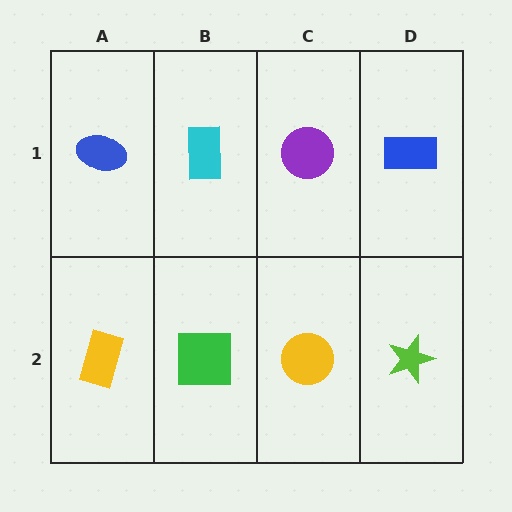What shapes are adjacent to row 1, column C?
A yellow circle (row 2, column C), a cyan rectangle (row 1, column B), a blue rectangle (row 1, column D).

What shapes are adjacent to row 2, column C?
A purple circle (row 1, column C), a green square (row 2, column B), a lime star (row 2, column D).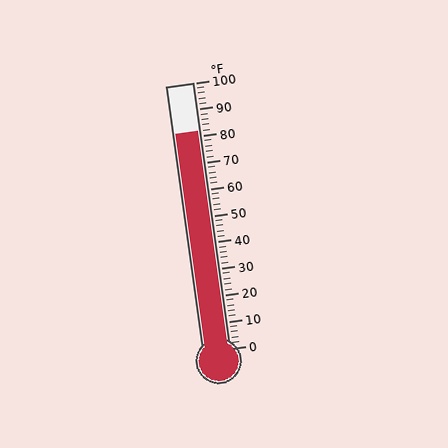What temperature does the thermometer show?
The thermometer shows approximately 82°F.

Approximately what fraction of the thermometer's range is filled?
The thermometer is filled to approximately 80% of its range.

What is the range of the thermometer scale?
The thermometer scale ranges from 0°F to 100°F.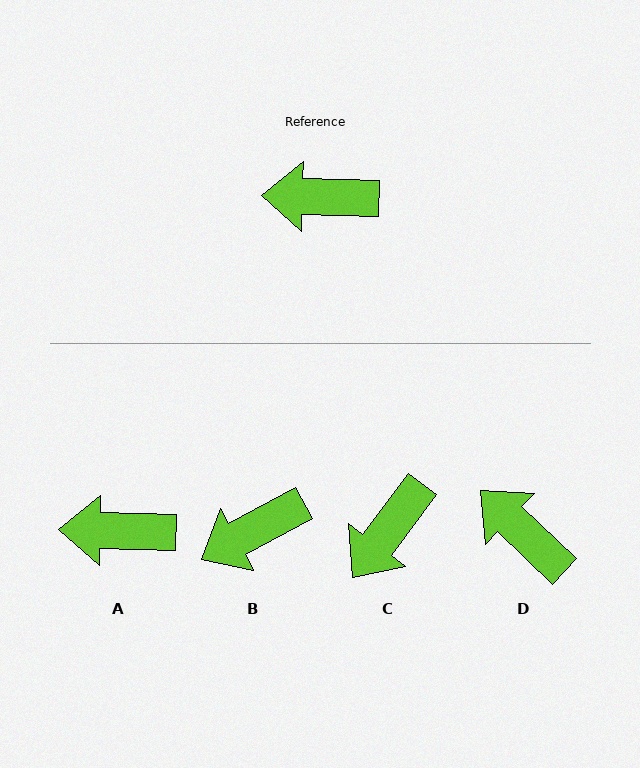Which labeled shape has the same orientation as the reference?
A.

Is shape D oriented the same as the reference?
No, it is off by about 42 degrees.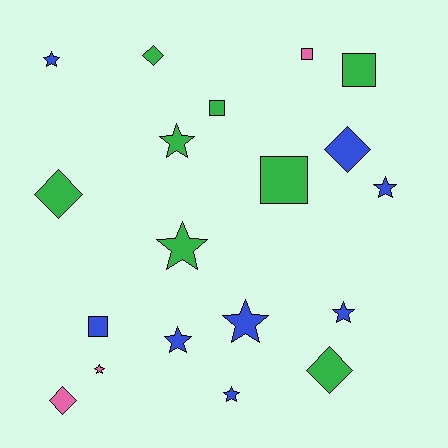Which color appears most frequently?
Green, with 8 objects.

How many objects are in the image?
There are 19 objects.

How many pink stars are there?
There is 1 pink star.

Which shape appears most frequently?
Star, with 9 objects.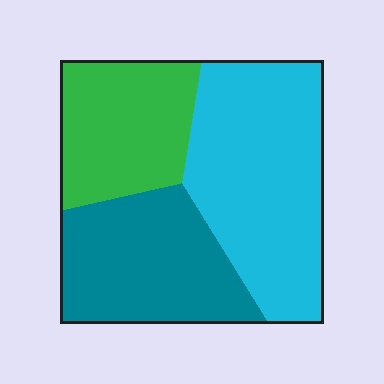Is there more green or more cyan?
Cyan.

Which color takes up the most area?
Cyan, at roughly 45%.